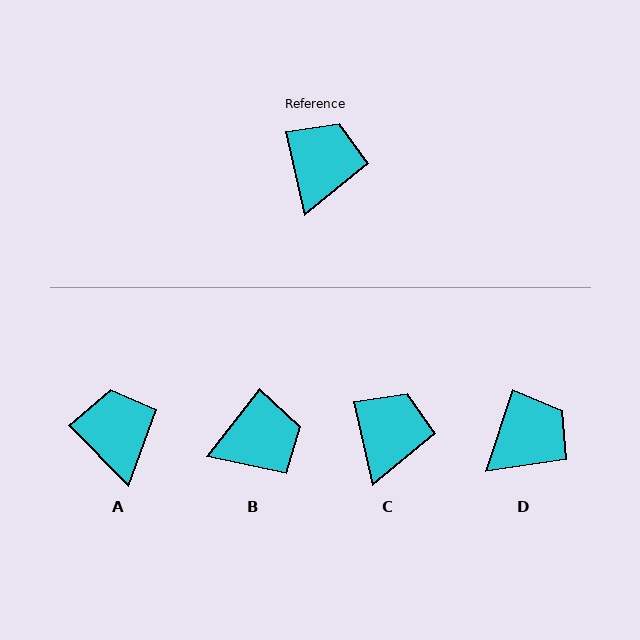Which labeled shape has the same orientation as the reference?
C.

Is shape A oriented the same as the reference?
No, it is off by about 31 degrees.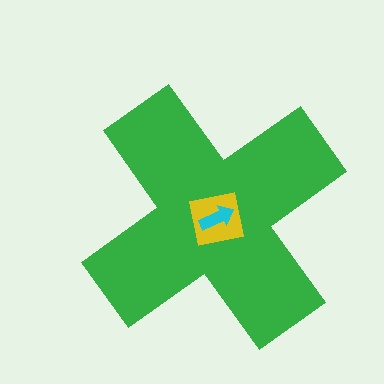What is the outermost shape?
The green cross.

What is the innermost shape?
The cyan arrow.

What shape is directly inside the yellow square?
The cyan arrow.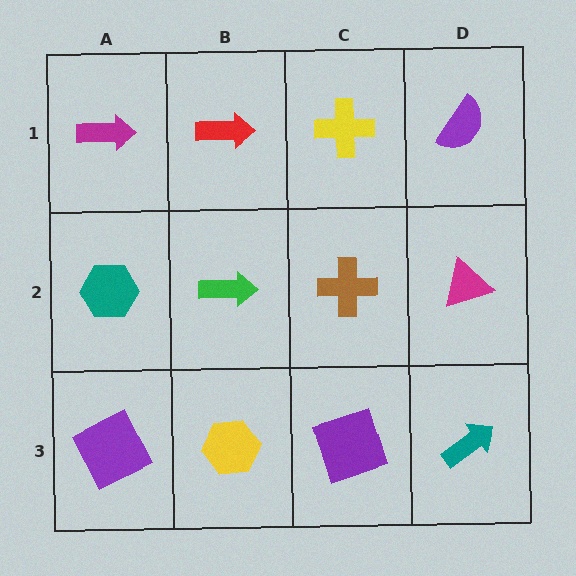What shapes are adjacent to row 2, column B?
A red arrow (row 1, column B), a yellow hexagon (row 3, column B), a teal hexagon (row 2, column A), a brown cross (row 2, column C).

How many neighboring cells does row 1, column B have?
3.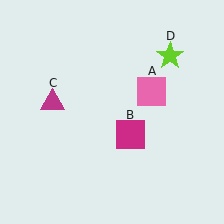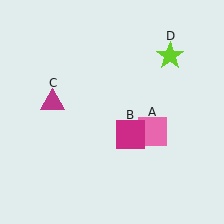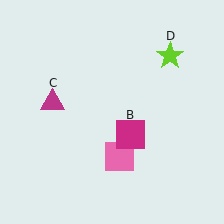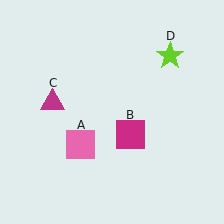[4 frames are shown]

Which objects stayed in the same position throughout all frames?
Magenta square (object B) and magenta triangle (object C) and lime star (object D) remained stationary.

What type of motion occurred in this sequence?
The pink square (object A) rotated clockwise around the center of the scene.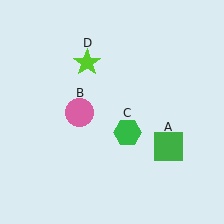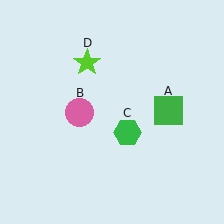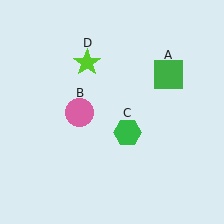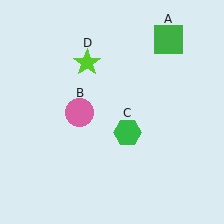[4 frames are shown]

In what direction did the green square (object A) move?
The green square (object A) moved up.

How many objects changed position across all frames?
1 object changed position: green square (object A).